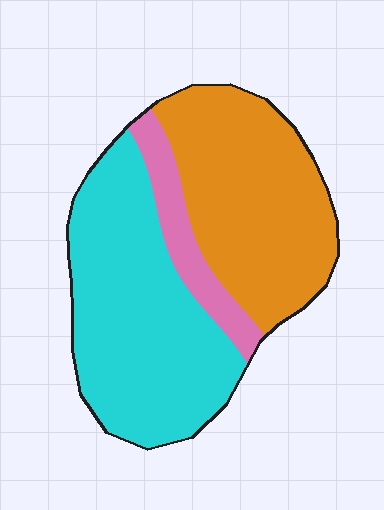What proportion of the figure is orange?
Orange covers about 40% of the figure.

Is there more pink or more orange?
Orange.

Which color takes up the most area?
Cyan, at roughly 50%.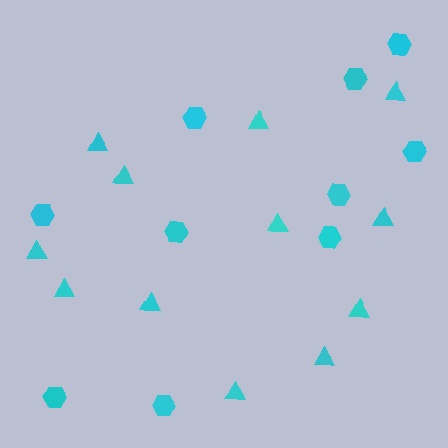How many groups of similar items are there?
There are 2 groups: one group of triangles (12) and one group of hexagons (10).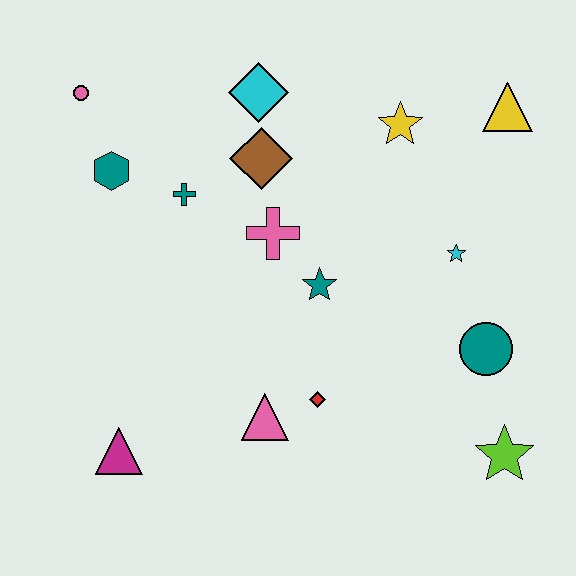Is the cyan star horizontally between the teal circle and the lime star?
No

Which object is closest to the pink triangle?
The red diamond is closest to the pink triangle.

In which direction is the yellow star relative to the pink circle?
The yellow star is to the right of the pink circle.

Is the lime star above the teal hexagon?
No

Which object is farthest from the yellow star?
The magenta triangle is farthest from the yellow star.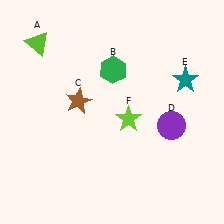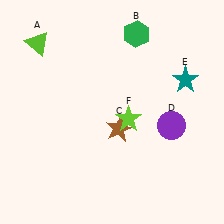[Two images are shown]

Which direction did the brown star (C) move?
The brown star (C) moved right.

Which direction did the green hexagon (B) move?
The green hexagon (B) moved up.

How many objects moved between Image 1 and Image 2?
2 objects moved between the two images.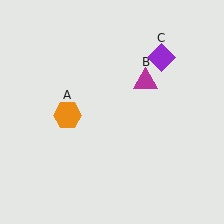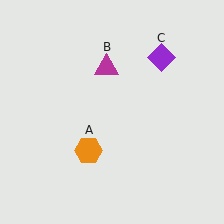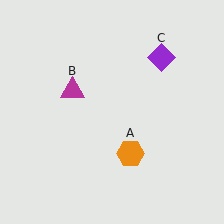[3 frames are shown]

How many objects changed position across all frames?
2 objects changed position: orange hexagon (object A), magenta triangle (object B).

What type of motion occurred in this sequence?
The orange hexagon (object A), magenta triangle (object B) rotated counterclockwise around the center of the scene.